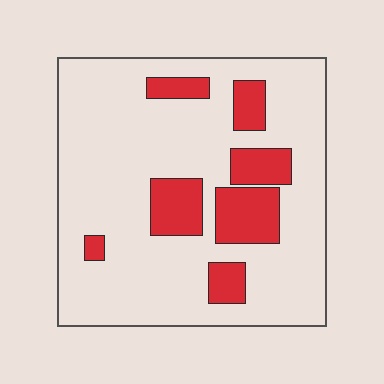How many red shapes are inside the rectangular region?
7.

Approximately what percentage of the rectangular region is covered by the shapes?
Approximately 20%.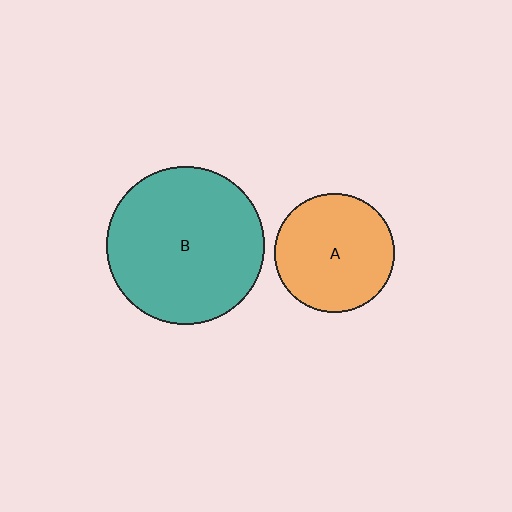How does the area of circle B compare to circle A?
Approximately 1.7 times.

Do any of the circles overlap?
No, none of the circles overlap.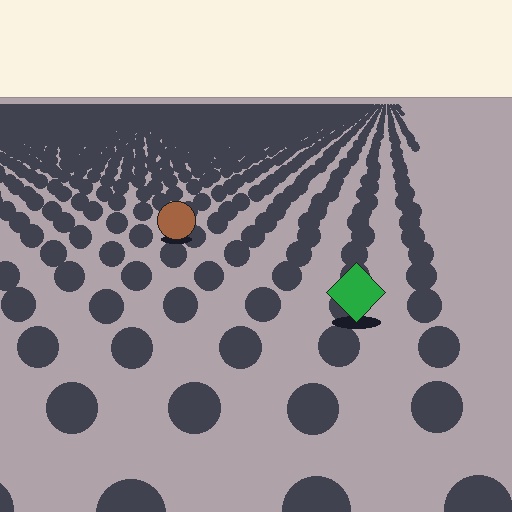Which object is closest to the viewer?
The green diamond is closest. The texture marks near it are larger and more spread out.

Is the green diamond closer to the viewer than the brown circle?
Yes. The green diamond is closer — you can tell from the texture gradient: the ground texture is coarser near it.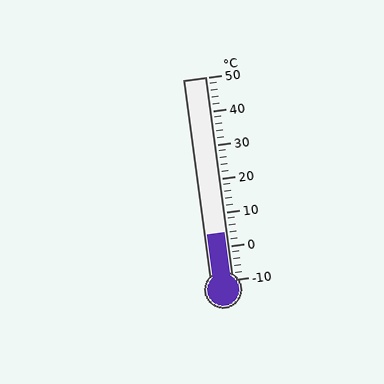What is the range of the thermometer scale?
The thermometer scale ranges from -10°C to 50°C.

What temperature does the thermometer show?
The thermometer shows approximately 4°C.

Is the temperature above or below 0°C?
The temperature is above 0°C.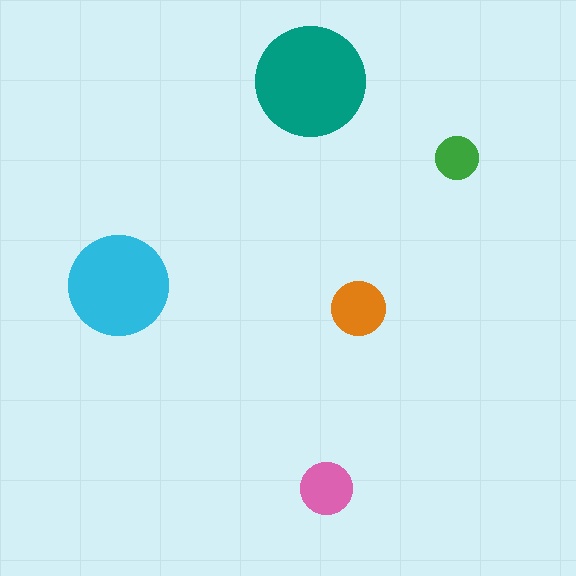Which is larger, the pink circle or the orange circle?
The orange one.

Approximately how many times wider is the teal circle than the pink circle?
About 2 times wider.